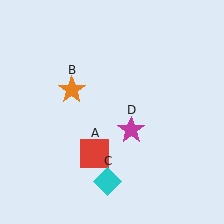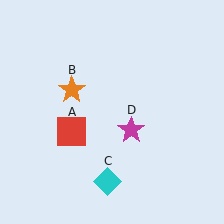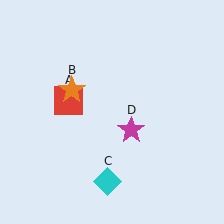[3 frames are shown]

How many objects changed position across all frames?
1 object changed position: red square (object A).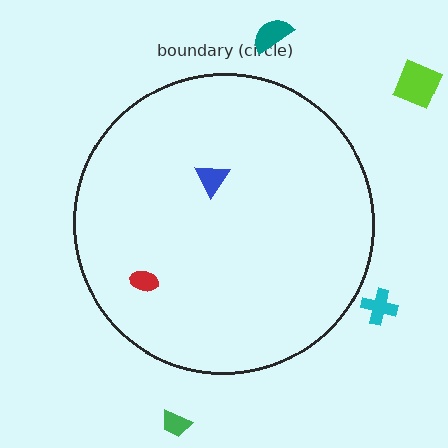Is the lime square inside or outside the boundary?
Outside.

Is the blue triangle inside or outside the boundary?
Inside.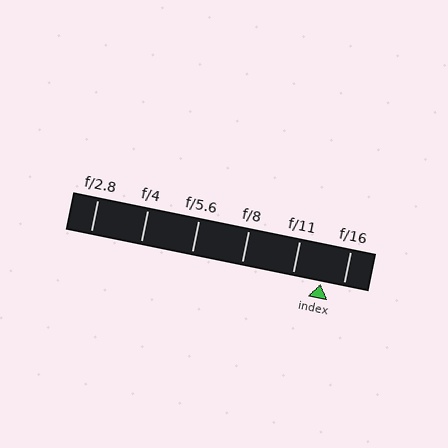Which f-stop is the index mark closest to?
The index mark is closest to f/16.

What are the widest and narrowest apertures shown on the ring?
The widest aperture shown is f/2.8 and the narrowest is f/16.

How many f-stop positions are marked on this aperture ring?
There are 6 f-stop positions marked.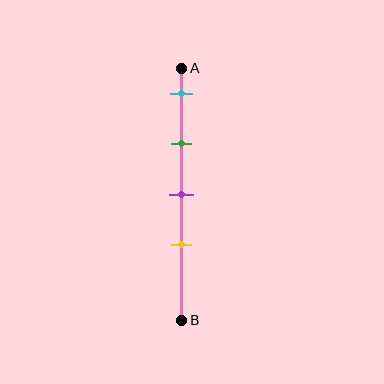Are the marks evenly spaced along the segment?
Yes, the marks are approximately evenly spaced.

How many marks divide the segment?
There are 4 marks dividing the segment.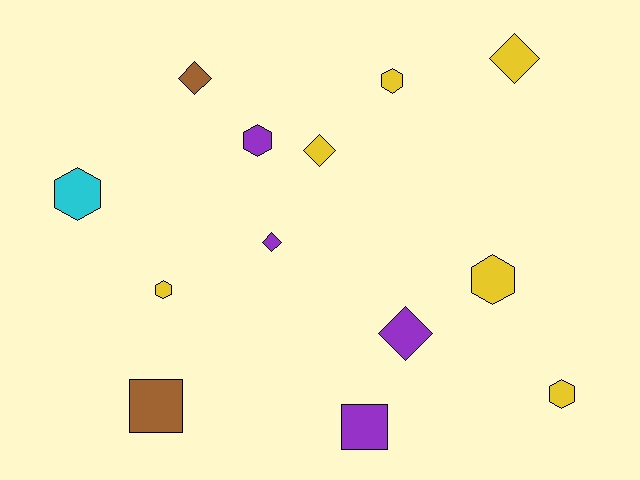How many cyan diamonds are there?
There are no cyan diamonds.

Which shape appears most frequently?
Hexagon, with 6 objects.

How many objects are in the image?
There are 13 objects.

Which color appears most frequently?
Yellow, with 6 objects.